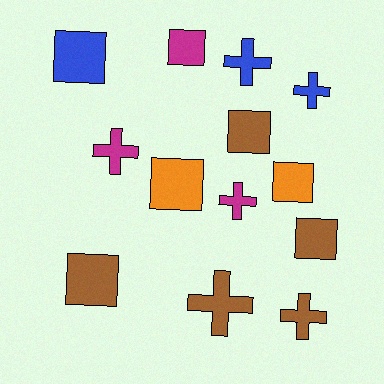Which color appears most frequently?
Brown, with 5 objects.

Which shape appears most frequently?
Square, with 7 objects.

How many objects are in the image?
There are 13 objects.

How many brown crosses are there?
There are 2 brown crosses.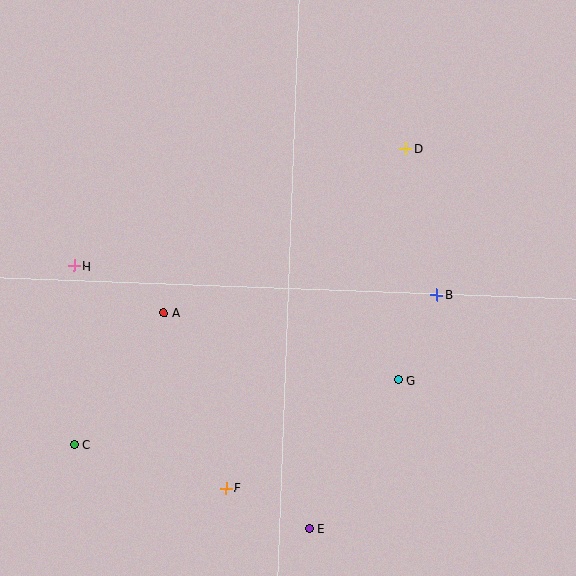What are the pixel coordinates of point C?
Point C is at (74, 444).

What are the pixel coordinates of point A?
Point A is at (164, 313).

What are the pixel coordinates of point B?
Point B is at (436, 295).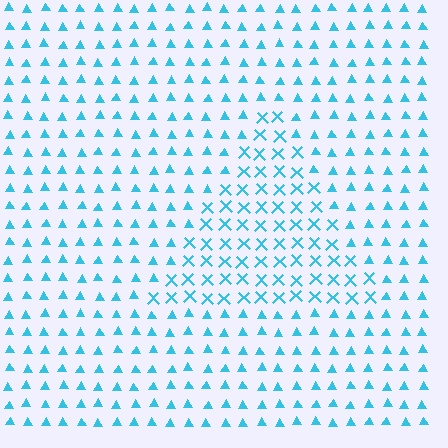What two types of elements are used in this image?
The image uses X marks inside the triangle region and triangles outside it.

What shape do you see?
I see a triangle.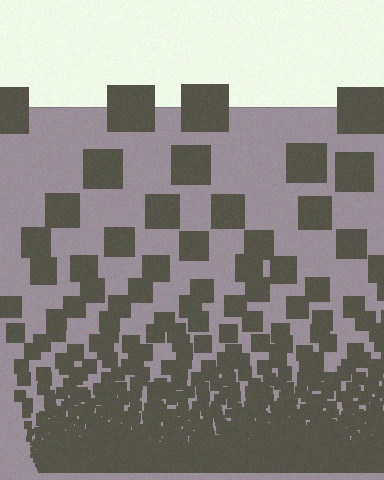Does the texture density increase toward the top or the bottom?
Density increases toward the bottom.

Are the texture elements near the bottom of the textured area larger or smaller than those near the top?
Smaller. The gradient is inverted — elements near the bottom are smaller and denser.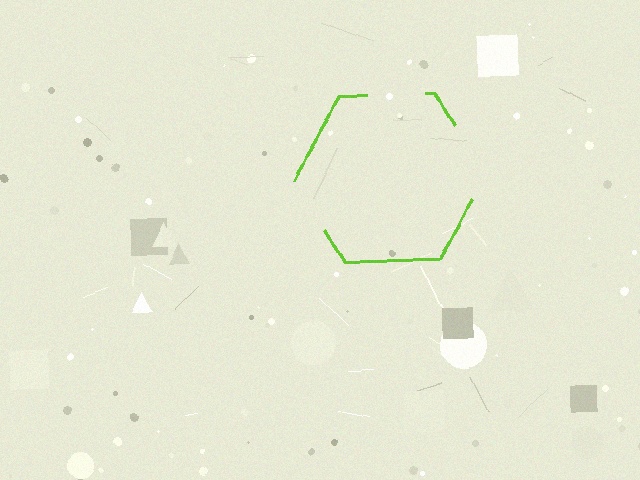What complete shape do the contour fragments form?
The contour fragments form a hexagon.